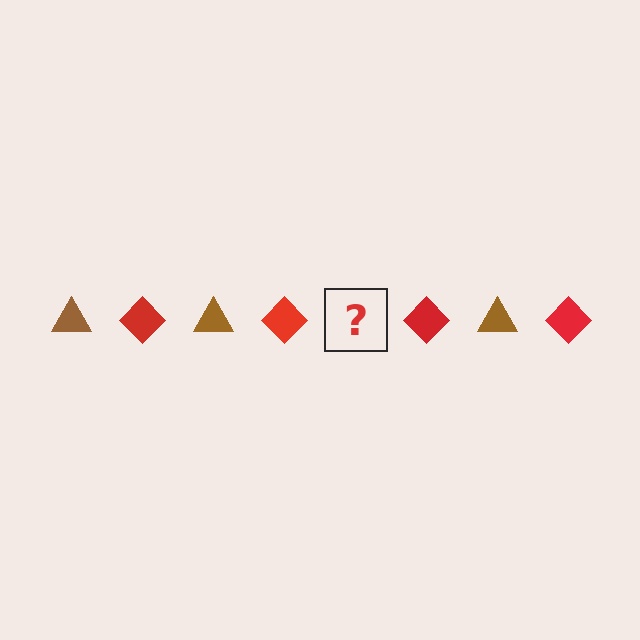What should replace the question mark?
The question mark should be replaced with a brown triangle.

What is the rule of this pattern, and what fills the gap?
The rule is that the pattern alternates between brown triangle and red diamond. The gap should be filled with a brown triangle.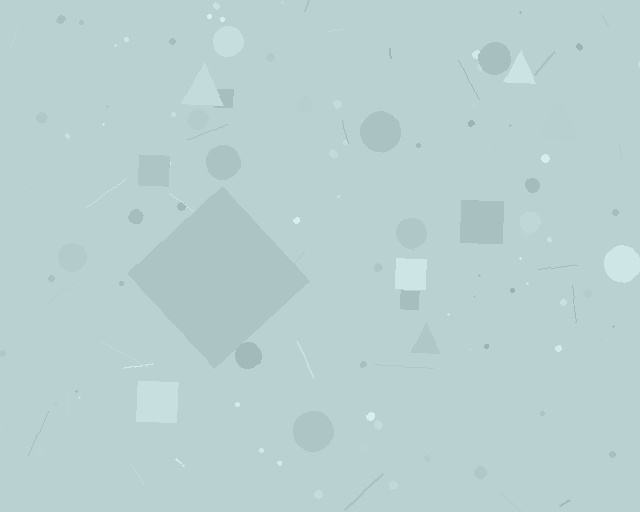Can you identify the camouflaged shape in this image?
The camouflaged shape is a diamond.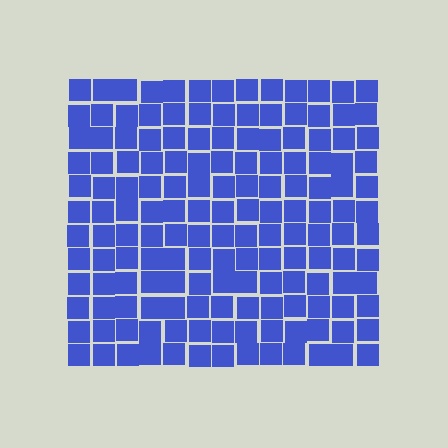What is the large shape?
The large shape is a square.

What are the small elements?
The small elements are squares.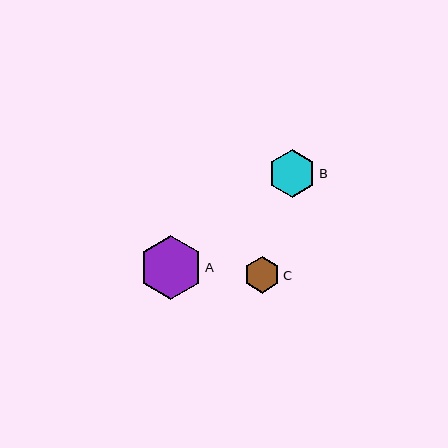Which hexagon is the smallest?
Hexagon C is the smallest with a size of approximately 36 pixels.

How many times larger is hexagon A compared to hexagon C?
Hexagon A is approximately 1.8 times the size of hexagon C.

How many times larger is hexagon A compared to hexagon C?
Hexagon A is approximately 1.8 times the size of hexagon C.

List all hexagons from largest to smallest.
From largest to smallest: A, B, C.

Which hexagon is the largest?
Hexagon A is the largest with a size of approximately 64 pixels.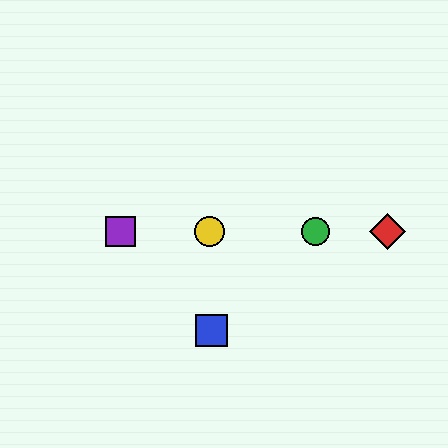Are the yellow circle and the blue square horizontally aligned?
No, the yellow circle is at y≈232 and the blue square is at y≈330.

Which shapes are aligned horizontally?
The red diamond, the green circle, the yellow circle, the purple square are aligned horizontally.